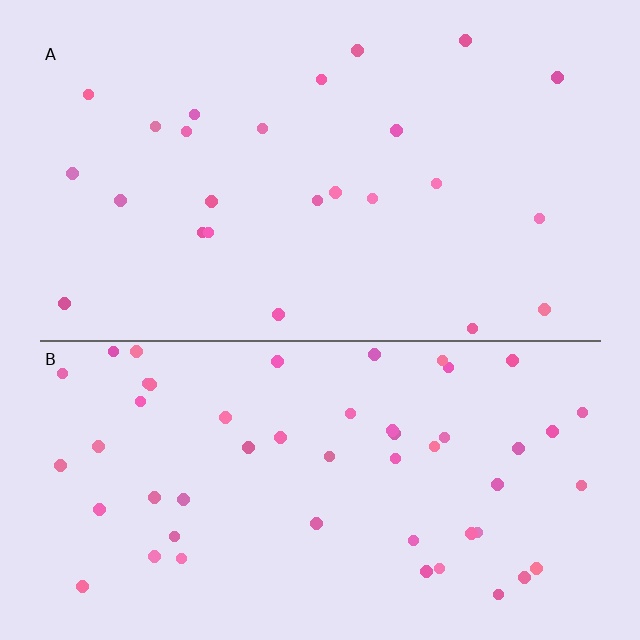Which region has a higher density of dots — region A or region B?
B (the bottom).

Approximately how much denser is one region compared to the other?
Approximately 2.1× — region B over region A.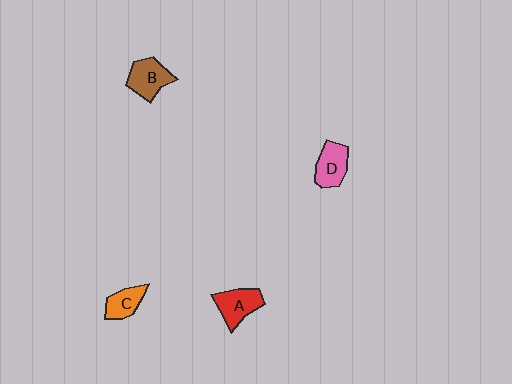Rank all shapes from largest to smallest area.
From largest to smallest: A (red), B (brown), D (pink), C (orange).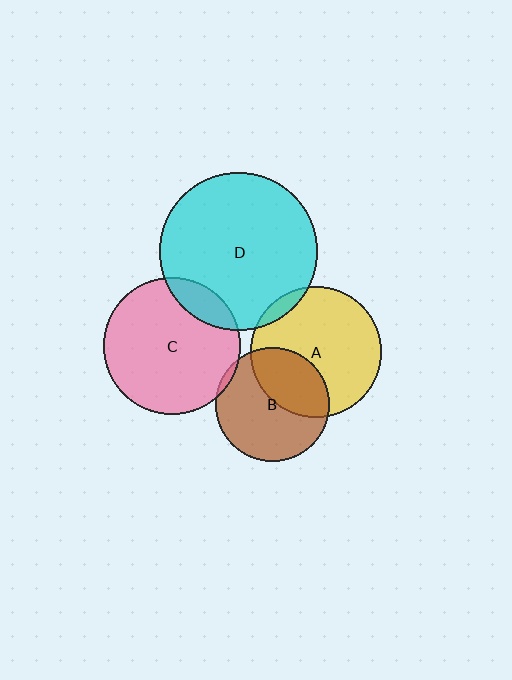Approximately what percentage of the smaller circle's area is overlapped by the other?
Approximately 15%.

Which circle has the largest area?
Circle D (cyan).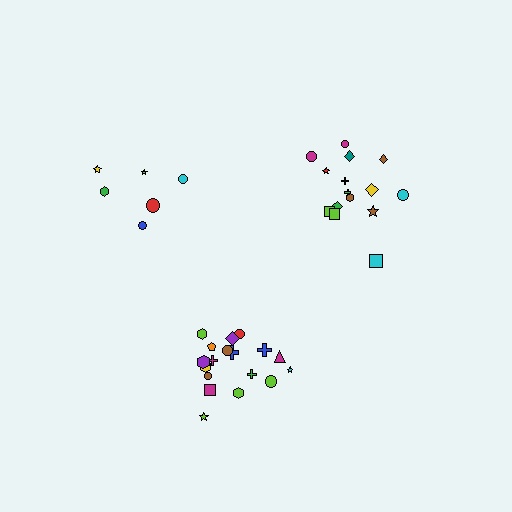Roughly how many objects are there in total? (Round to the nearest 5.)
Roughly 40 objects in total.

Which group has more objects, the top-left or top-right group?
The top-right group.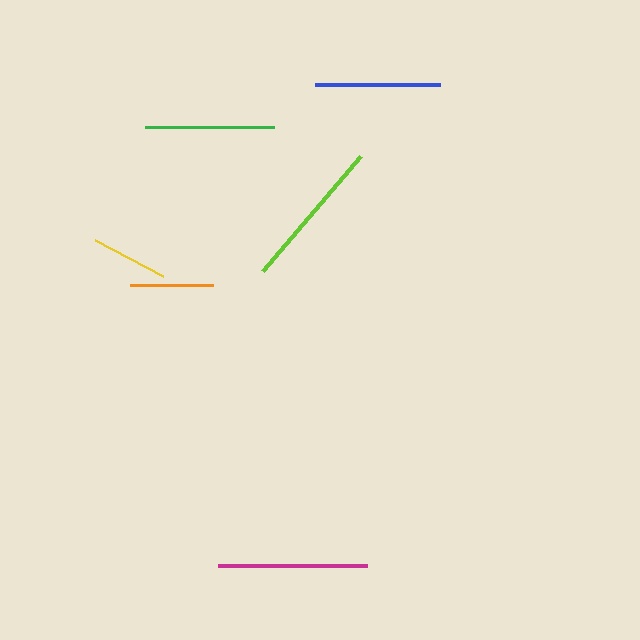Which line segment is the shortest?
The yellow line is the shortest at approximately 77 pixels.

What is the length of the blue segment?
The blue segment is approximately 126 pixels long.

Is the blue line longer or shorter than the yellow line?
The blue line is longer than the yellow line.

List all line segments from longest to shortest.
From longest to shortest: lime, magenta, green, blue, orange, yellow.